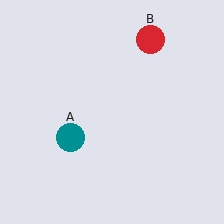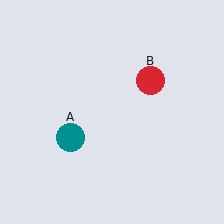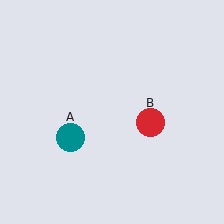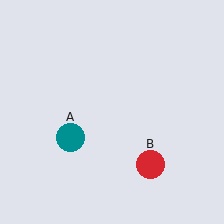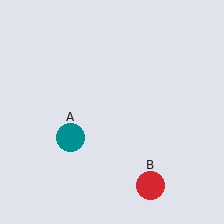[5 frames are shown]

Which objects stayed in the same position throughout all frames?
Teal circle (object A) remained stationary.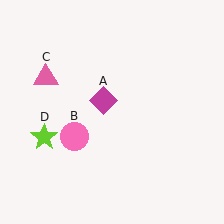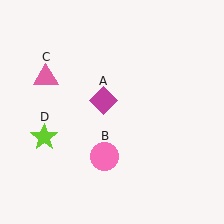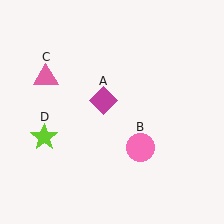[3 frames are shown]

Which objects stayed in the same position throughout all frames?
Magenta diamond (object A) and pink triangle (object C) and lime star (object D) remained stationary.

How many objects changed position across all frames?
1 object changed position: pink circle (object B).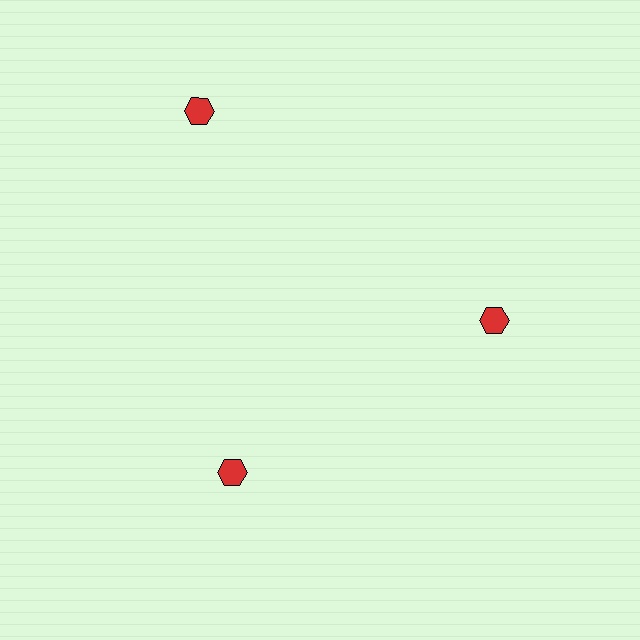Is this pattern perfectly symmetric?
No. The 3 red hexagons are arranged in a ring, but one element near the 11 o'clock position is pushed outward from the center, breaking the 3-fold rotational symmetry.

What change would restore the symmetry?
The symmetry would be restored by moving it inward, back onto the ring so that all 3 hexagons sit at equal angles and equal distance from the center.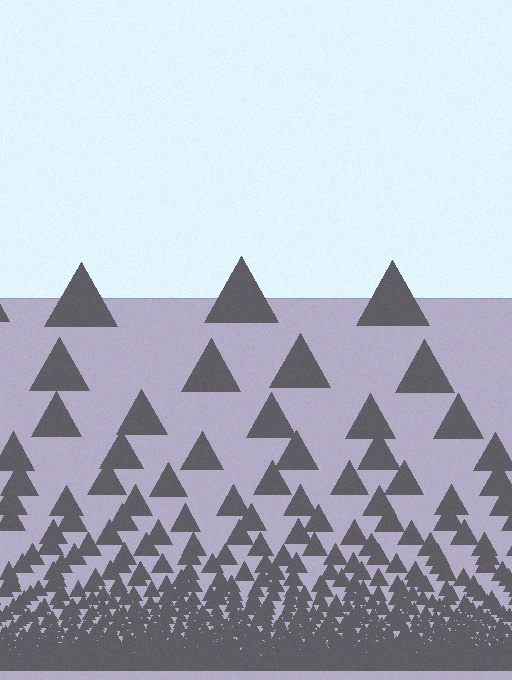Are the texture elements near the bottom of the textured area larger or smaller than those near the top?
Smaller. The gradient is inverted — elements near the bottom are smaller and denser.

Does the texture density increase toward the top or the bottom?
Density increases toward the bottom.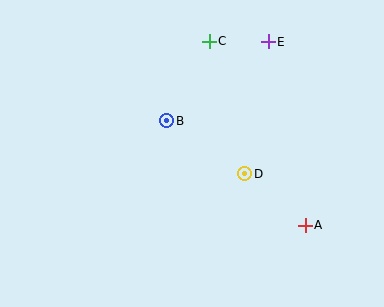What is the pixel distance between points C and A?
The distance between C and A is 207 pixels.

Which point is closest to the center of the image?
Point B at (167, 121) is closest to the center.